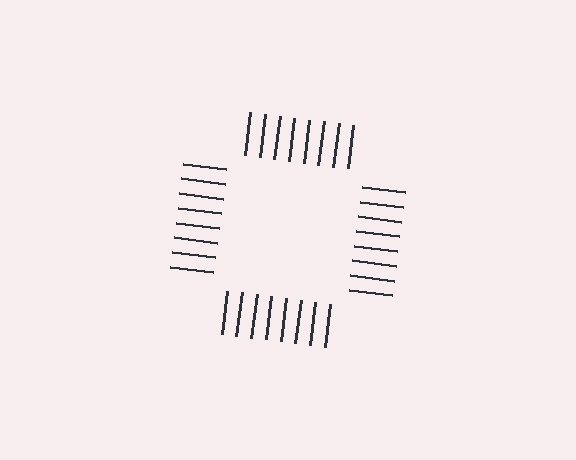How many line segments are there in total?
32 — 8 along each of the 4 edges.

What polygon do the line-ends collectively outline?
An illusory square — the line segments terminate on its edges but no continuous stroke is drawn.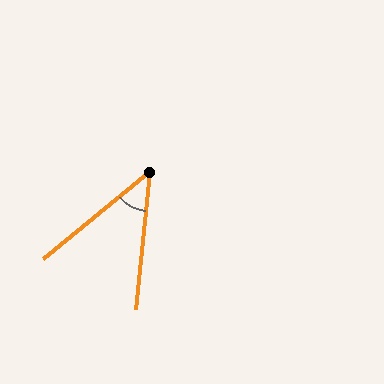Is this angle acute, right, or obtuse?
It is acute.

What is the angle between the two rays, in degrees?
Approximately 45 degrees.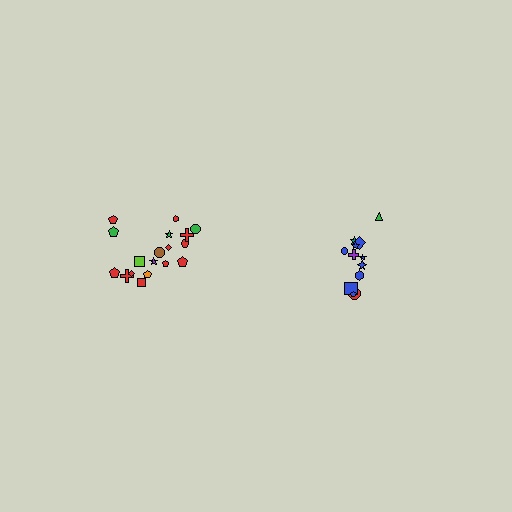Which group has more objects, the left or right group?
The left group.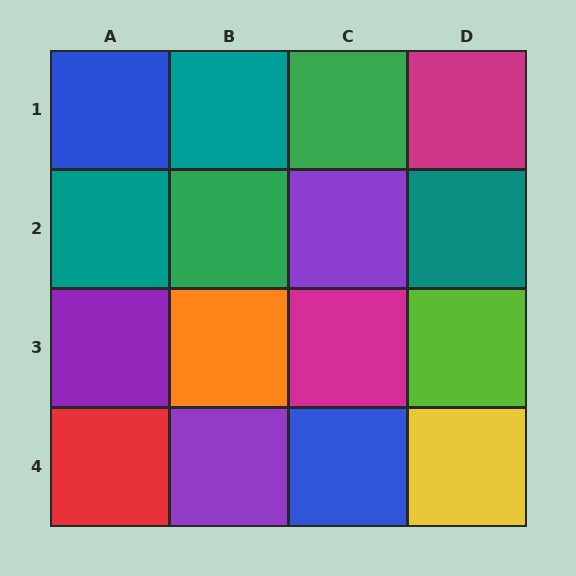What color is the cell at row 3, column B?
Orange.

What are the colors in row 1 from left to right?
Blue, teal, green, magenta.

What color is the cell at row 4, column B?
Purple.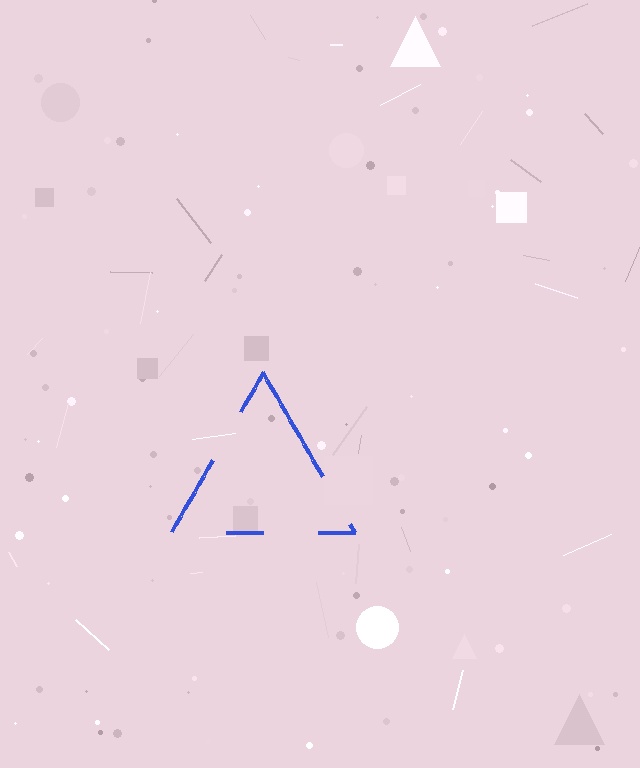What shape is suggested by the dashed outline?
The dashed outline suggests a triangle.